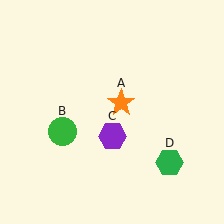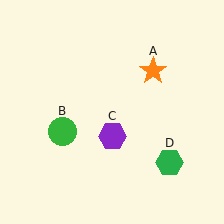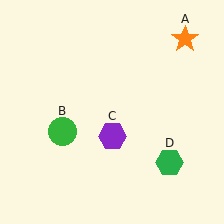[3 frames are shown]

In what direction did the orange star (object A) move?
The orange star (object A) moved up and to the right.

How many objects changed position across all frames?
1 object changed position: orange star (object A).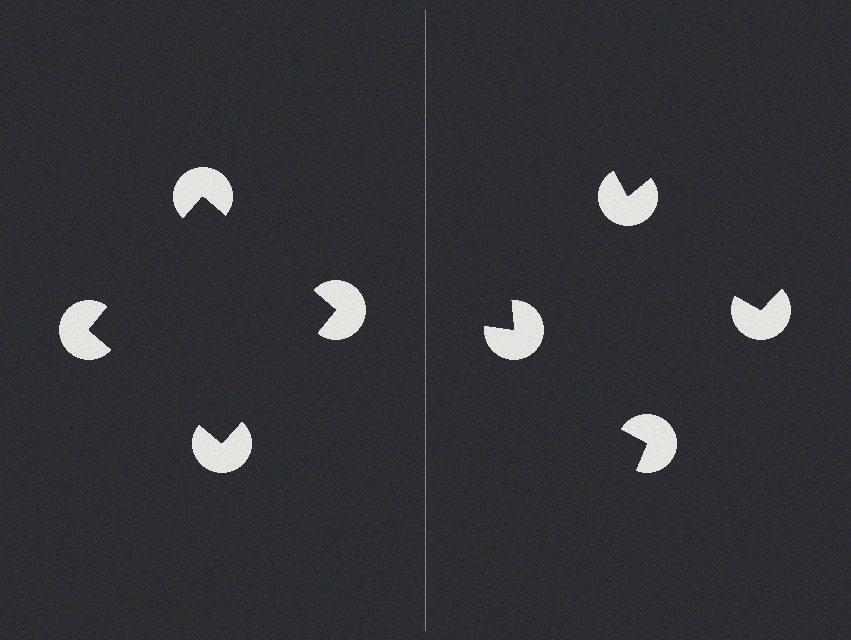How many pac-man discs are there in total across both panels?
8 — 4 on each side.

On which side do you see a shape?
An illusory square appears on the left side. On the right side the wedge cuts are rotated, so no coherent shape forms.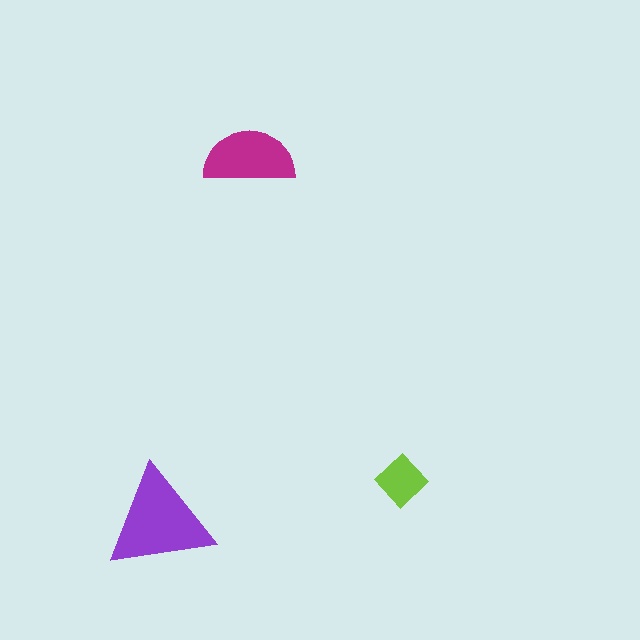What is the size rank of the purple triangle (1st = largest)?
1st.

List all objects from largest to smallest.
The purple triangle, the magenta semicircle, the lime diamond.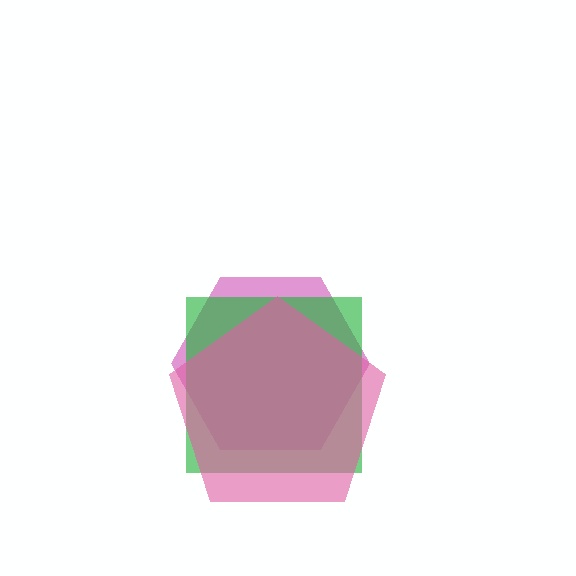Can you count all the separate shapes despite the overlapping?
Yes, there are 3 separate shapes.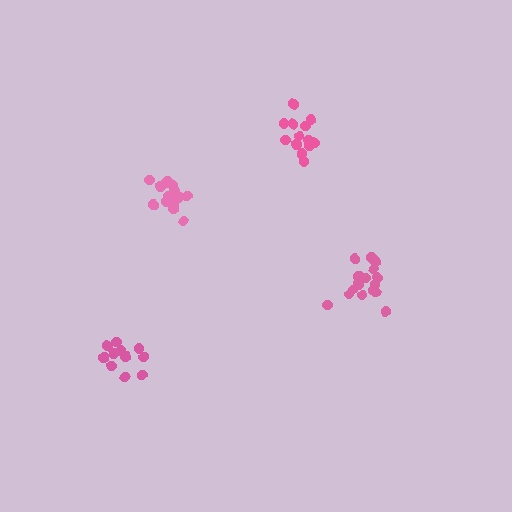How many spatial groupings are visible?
There are 4 spatial groupings.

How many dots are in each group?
Group 1: 17 dots, Group 2: 11 dots, Group 3: 13 dots, Group 4: 15 dots (56 total).